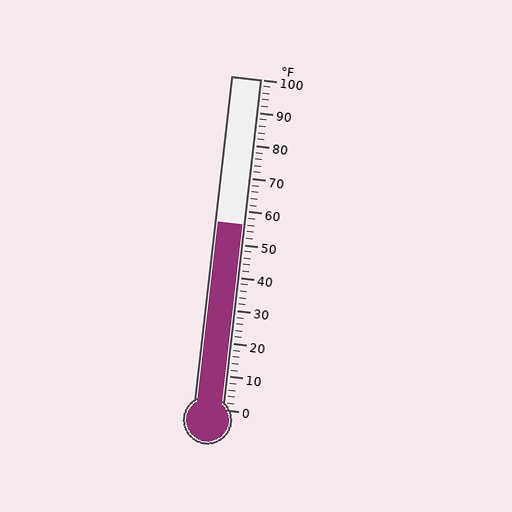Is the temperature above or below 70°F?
The temperature is below 70°F.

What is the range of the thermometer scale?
The thermometer scale ranges from 0°F to 100°F.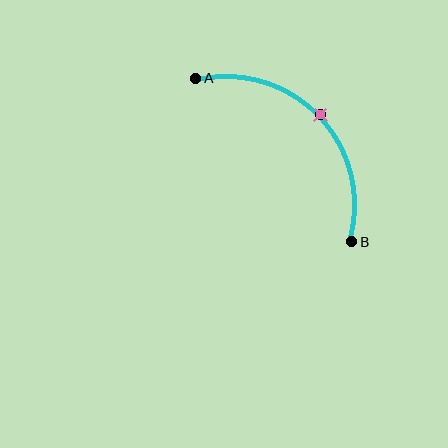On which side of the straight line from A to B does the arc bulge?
The arc bulges above and to the right of the straight line connecting A and B.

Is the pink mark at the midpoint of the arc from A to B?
Yes. The pink mark lies on the arc at equal arc-length from both A and B — it is the arc midpoint.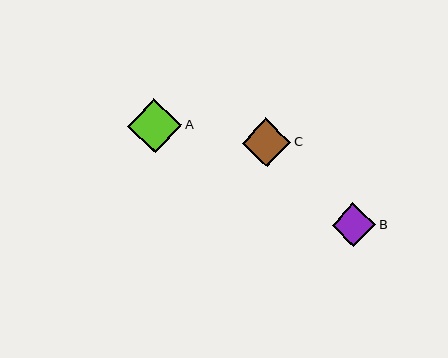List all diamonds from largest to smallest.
From largest to smallest: A, C, B.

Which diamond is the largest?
Diamond A is the largest with a size of approximately 54 pixels.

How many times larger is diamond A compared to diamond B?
Diamond A is approximately 1.2 times the size of diamond B.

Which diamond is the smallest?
Diamond B is the smallest with a size of approximately 44 pixels.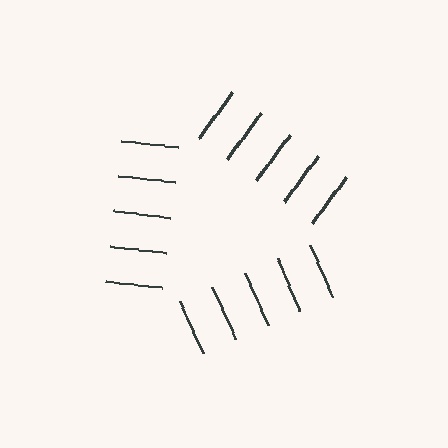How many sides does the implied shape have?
3 sides — the line-ends trace a triangle.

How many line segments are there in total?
15 — 5 along each of the 3 edges.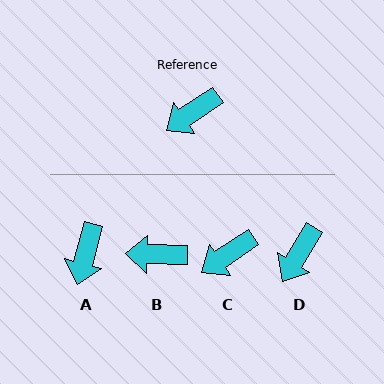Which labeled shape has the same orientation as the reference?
C.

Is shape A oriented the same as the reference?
No, it is off by about 41 degrees.